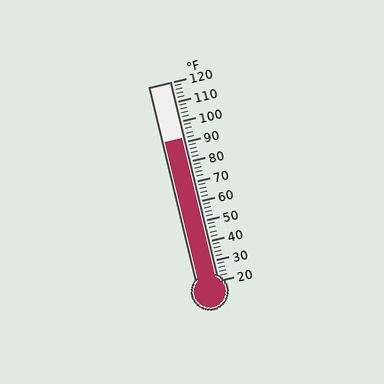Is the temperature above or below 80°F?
The temperature is above 80°F.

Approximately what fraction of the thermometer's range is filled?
The thermometer is filled to approximately 70% of its range.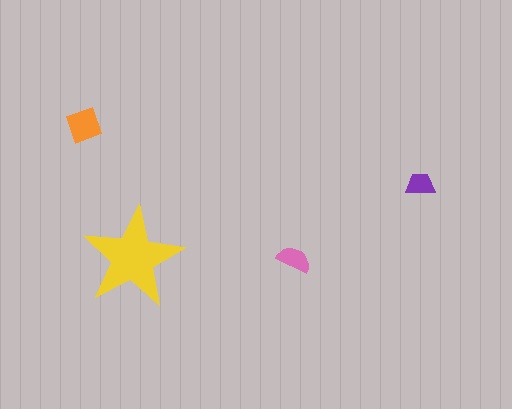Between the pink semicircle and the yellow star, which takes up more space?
The yellow star.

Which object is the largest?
The yellow star.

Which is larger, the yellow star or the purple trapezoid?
The yellow star.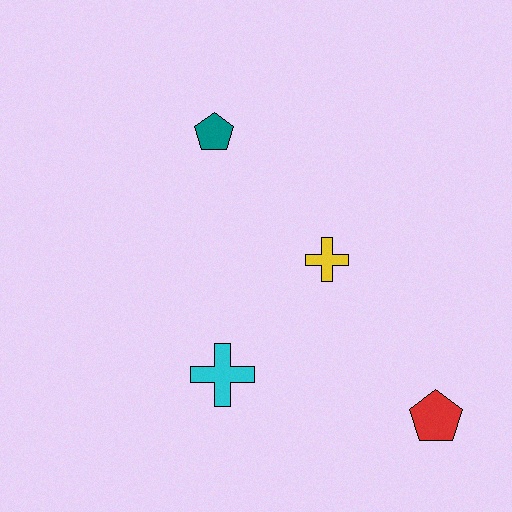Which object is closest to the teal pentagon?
The yellow cross is closest to the teal pentagon.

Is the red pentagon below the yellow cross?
Yes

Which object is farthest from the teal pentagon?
The red pentagon is farthest from the teal pentagon.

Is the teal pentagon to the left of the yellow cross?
Yes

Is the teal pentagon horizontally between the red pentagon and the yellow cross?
No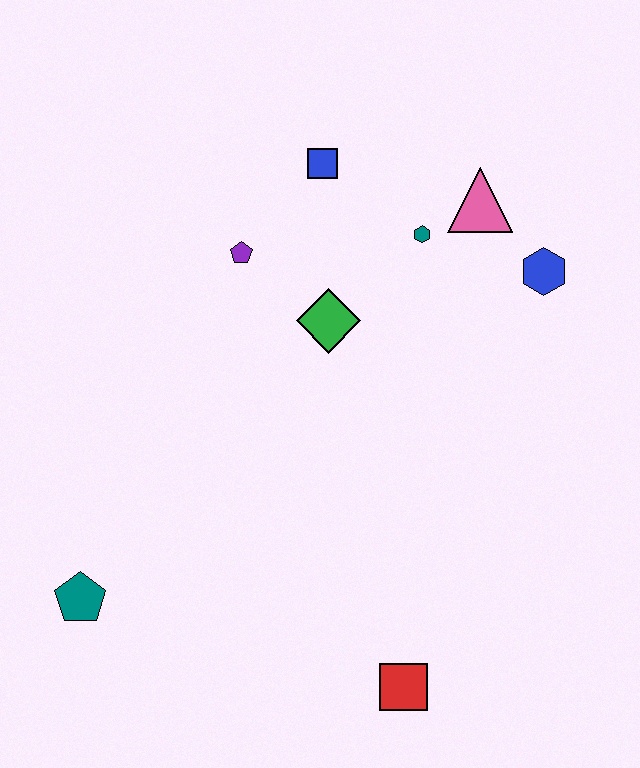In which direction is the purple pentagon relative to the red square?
The purple pentagon is above the red square.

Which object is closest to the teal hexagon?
The pink triangle is closest to the teal hexagon.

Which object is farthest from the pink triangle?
The teal pentagon is farthest from the pink triangle.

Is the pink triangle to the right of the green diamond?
Yes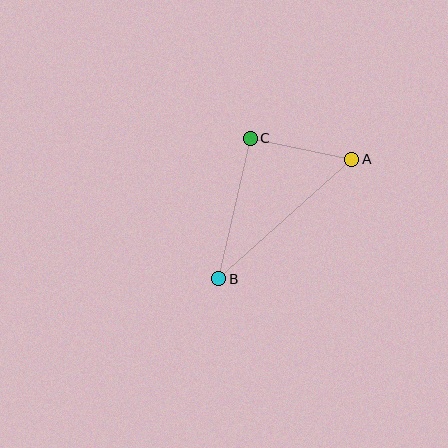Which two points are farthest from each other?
Points A and B are farthest from each other.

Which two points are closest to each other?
Points A and C are closest to each other.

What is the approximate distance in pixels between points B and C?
The distance between B and C is approximately 144 pixels.